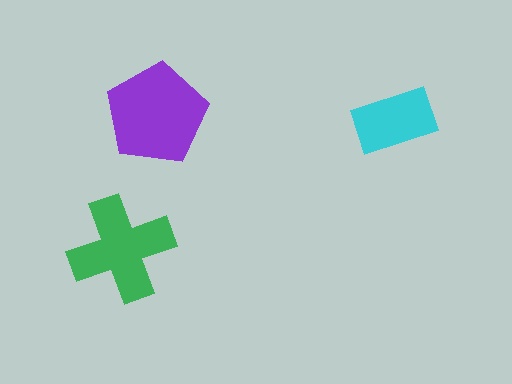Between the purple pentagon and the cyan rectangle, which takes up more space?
The purple pentagon.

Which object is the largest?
The purple pentagon.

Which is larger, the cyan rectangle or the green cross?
The green cross.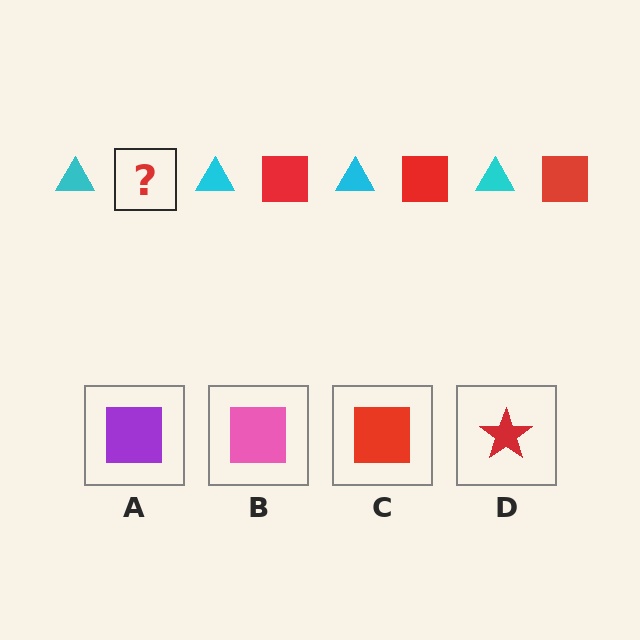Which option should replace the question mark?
Option C.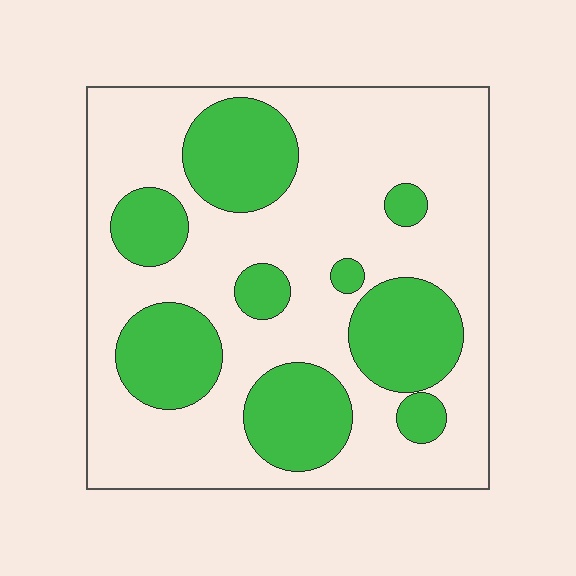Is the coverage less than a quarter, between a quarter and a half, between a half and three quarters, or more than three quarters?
Between a quarter and a half.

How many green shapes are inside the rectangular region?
9.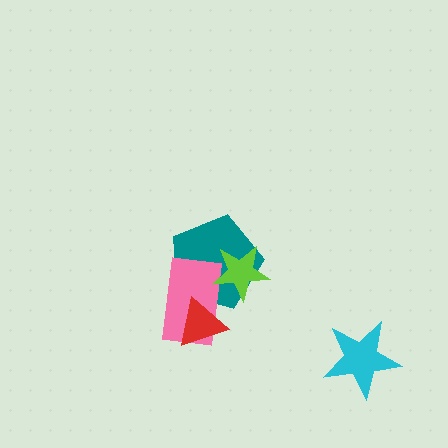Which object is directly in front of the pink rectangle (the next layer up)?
The red triangle is directly in front of the pink rectangle.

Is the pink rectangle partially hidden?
Yes, it is partially covered by another shape.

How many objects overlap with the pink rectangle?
3 objects overlap with the pink rectangle.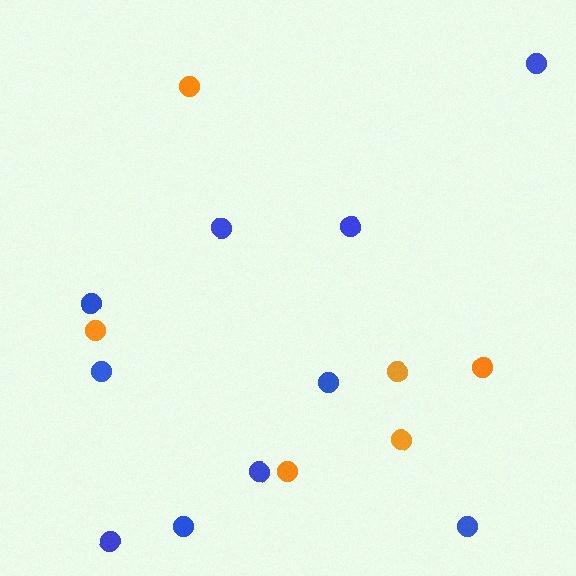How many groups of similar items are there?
There are 2 groups: one group of blue circles (10) and one group of orange circles (6).